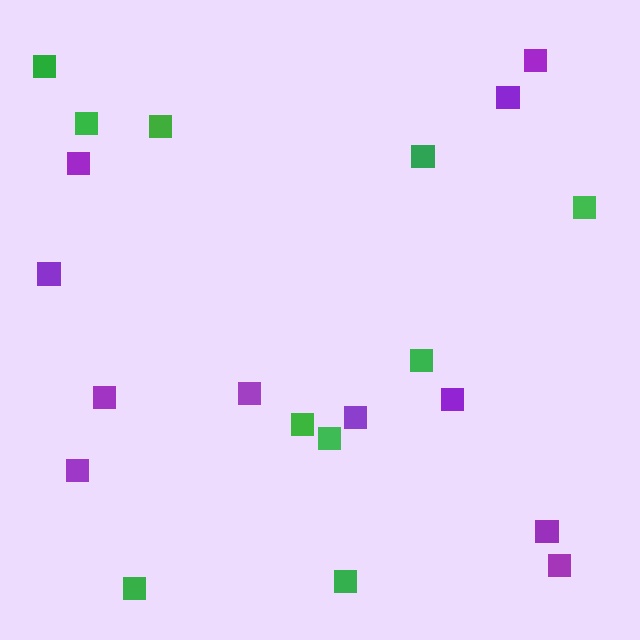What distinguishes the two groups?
There are 2 groups: one group of purple squares (11) and one group of green squares (10).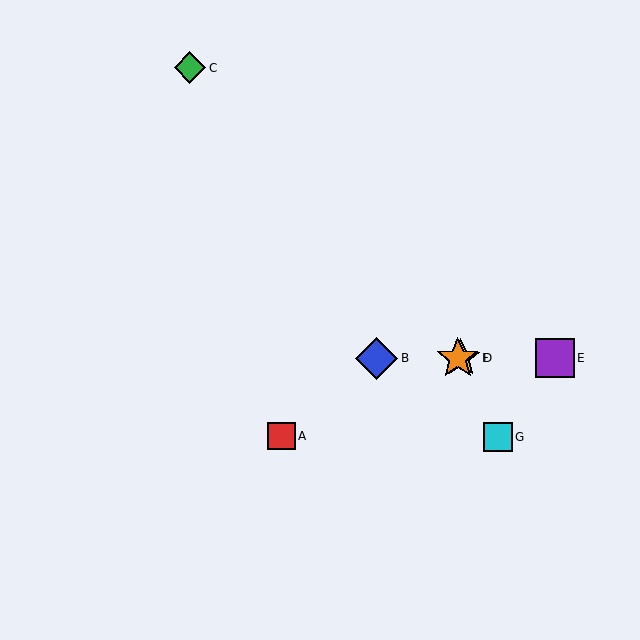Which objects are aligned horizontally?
Objects B, D, E, F are aligned horizontally.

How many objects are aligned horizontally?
4 objects (B, D, E, F) are aligned horizontally.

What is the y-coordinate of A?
Object A is at y≈436.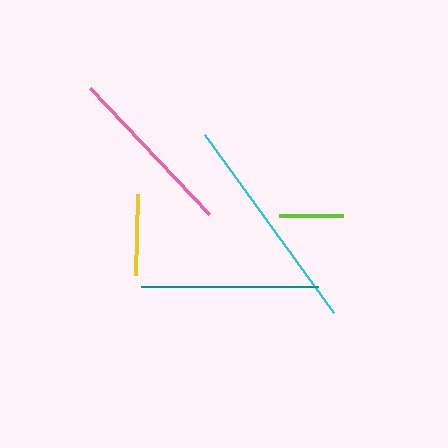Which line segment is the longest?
The cyan line is the longest at approximately 220 pixels.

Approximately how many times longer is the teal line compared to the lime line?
The teal line is approximately 2.8 times the length of the lime line.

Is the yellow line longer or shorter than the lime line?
The yellow line is longer than the lime line.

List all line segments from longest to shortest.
From longest to shortest: cyan, teal, pink, yellow, lime.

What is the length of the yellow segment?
The yellow segment is approximately 81 pixels long.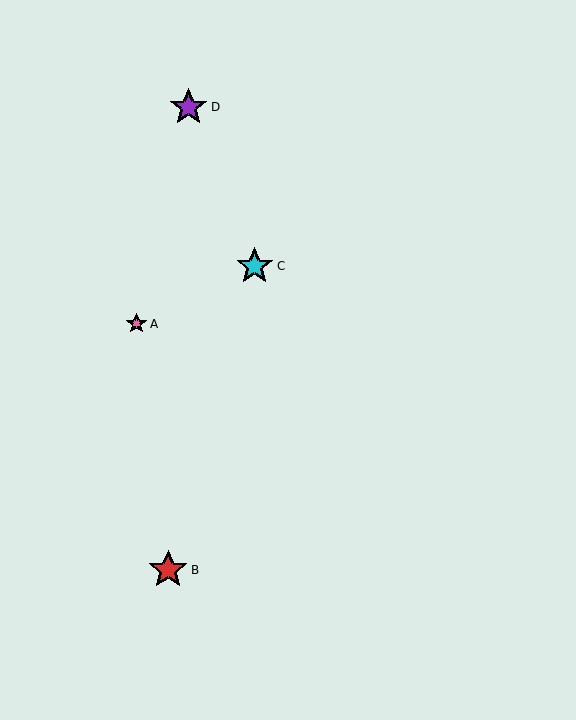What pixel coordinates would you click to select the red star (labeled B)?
Click at (168, 570) to select the red star B.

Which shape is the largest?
The red star (labeled B) is the largest.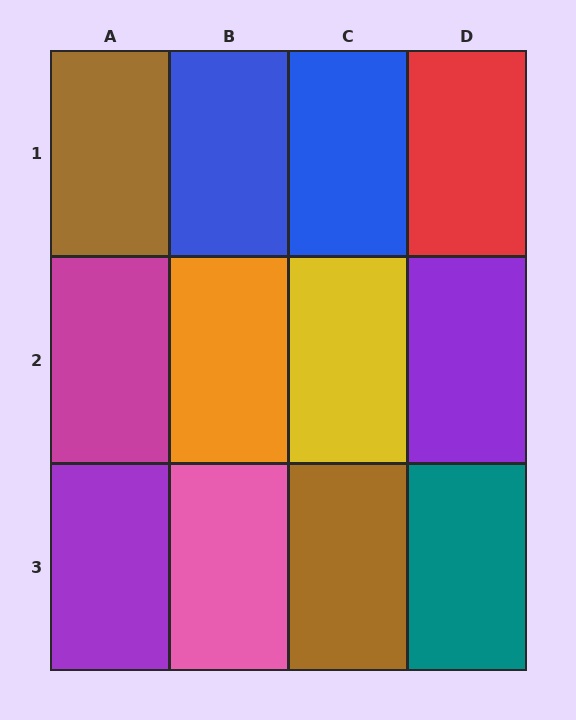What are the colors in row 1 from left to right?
Brown, blue, blue, red.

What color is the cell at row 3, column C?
Brown.